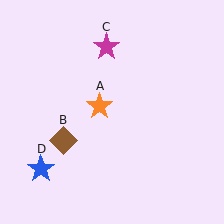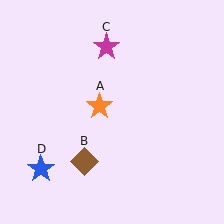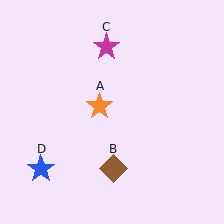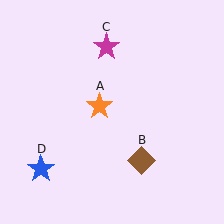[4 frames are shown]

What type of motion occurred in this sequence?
The brown diamond (object B) rotated counterclockwise around the center of the scene.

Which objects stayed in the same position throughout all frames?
Orange star (object A) and magenta star (object C) and blue star (object D) remained stationary.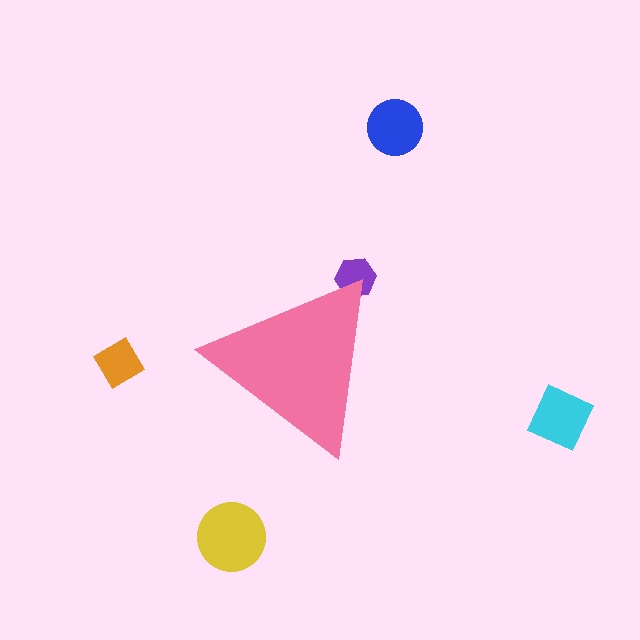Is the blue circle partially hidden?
No, the blue circle is fully visible.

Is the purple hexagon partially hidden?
Yes, the purple hexagon is partially hidden behind the pink triangle.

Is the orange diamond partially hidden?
No, the orange diamond is fully visible.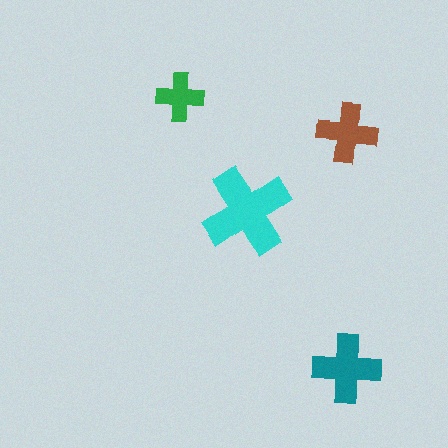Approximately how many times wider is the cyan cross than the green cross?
About 2 times wider.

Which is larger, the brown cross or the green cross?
The brown one.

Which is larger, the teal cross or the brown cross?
The teal one.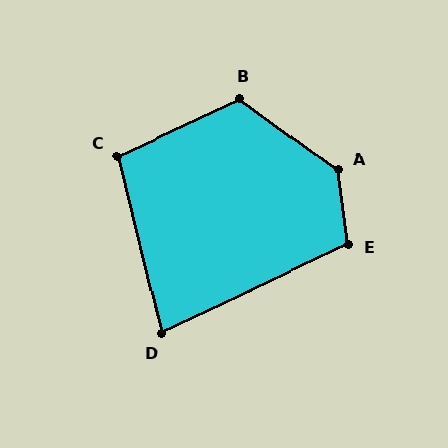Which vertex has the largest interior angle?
A, at approximately 134 degrees.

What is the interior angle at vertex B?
Approximately 119 degrees (obtuse).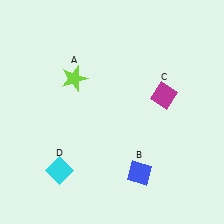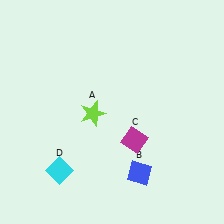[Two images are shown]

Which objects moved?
The objects that moved are: the lime star (A), the magenta diamond (C).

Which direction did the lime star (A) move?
The lime star (A) moved down.